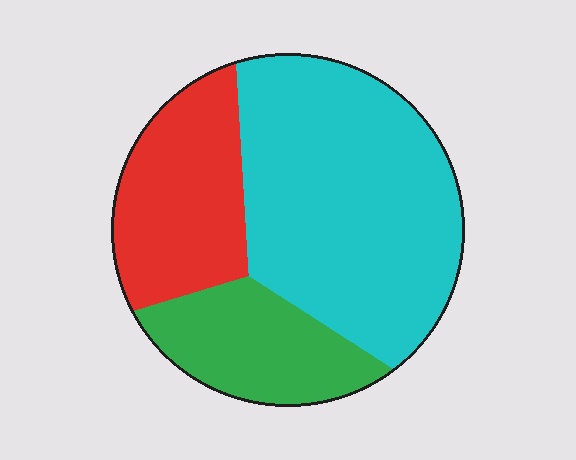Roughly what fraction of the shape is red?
Red covers around 25% of the shape.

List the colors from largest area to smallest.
From largest to smallest: cyan, red, green.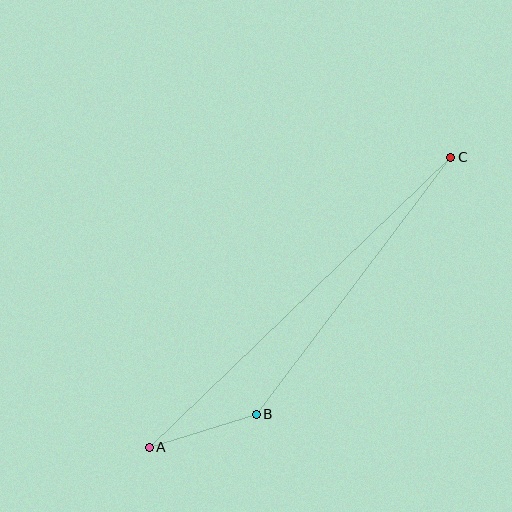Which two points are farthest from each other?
Points A and C are farthest from each other.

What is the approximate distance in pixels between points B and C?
The distance between B and C is approximately 322 pixels.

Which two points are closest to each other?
Points A and B are closest to each other.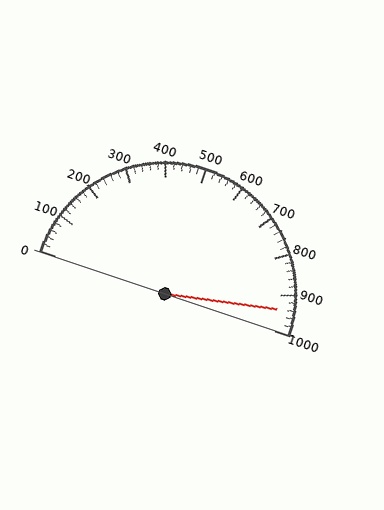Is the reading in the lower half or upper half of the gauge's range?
The reading is in the upper half of the range (0 to 1000).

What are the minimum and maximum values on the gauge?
The gauge ranges from 0 to 1000.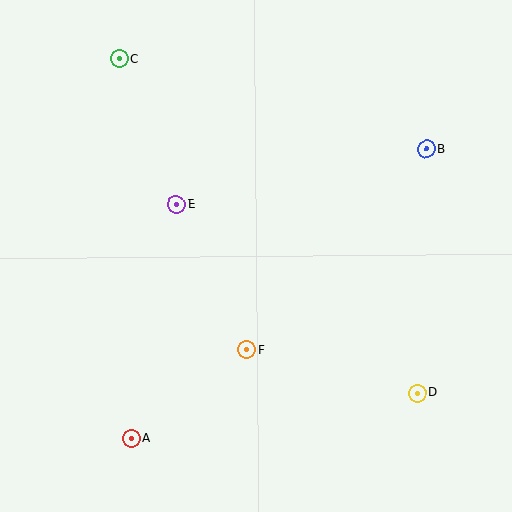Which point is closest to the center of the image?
Point F at (247, 350) is closest to the center.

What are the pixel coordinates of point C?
Point C is at (120, 59).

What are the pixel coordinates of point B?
Point B is at (427, 149).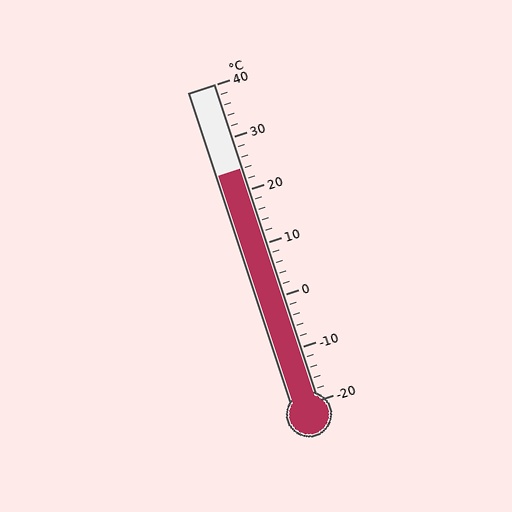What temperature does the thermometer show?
The thermometer shows approximately 24°C.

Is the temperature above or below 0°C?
The temperature is above 0°C.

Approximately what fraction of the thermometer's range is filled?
The thermometer is filled to approximately 75% of its range.